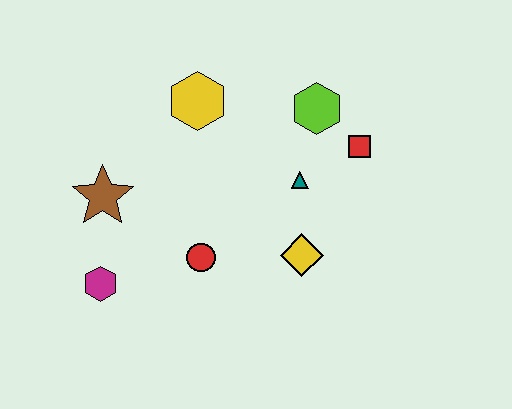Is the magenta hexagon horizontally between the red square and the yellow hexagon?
No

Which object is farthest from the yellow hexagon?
The magenta hexagon is farthest from the yellow hexagon.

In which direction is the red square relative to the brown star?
The red square is to the right of the brown star.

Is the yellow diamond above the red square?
No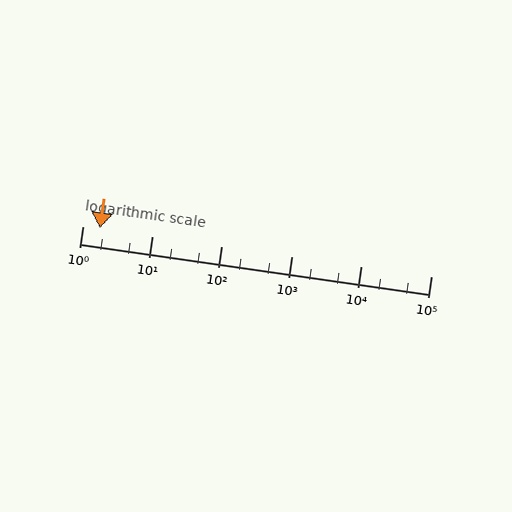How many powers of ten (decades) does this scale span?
The scale spans 5 decades, from 1 to 100000.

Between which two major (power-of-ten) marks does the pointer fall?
The pointer is between 1 and 10.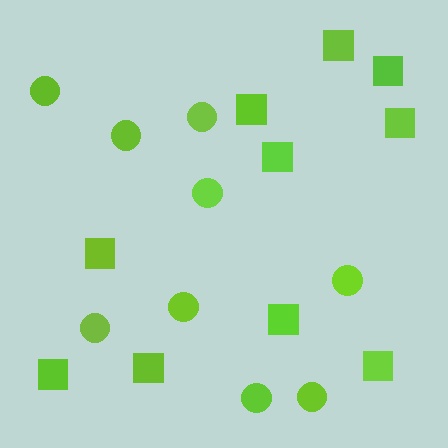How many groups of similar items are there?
There are 2 groups: one group of circles (9) and one group of squares (10).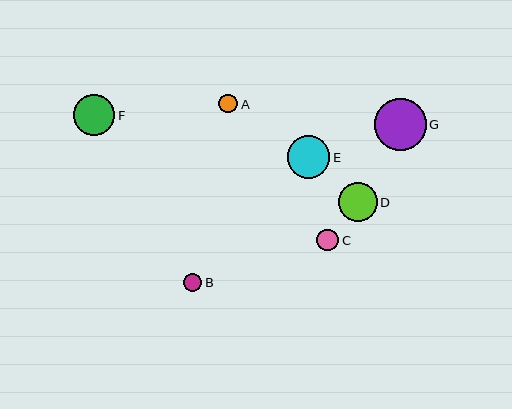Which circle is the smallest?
Circle B is the smallest with a size of approximately 18 pixels.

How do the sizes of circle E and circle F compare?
Circle E and circle F are approximately the same size.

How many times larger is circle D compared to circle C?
Circle D is approximately 1.8 times the size of circle C.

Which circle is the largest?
Circle G is the largest with a size of approximately 51 pixels.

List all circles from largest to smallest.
From largest to smallest: G, E, F, D, C, A, B.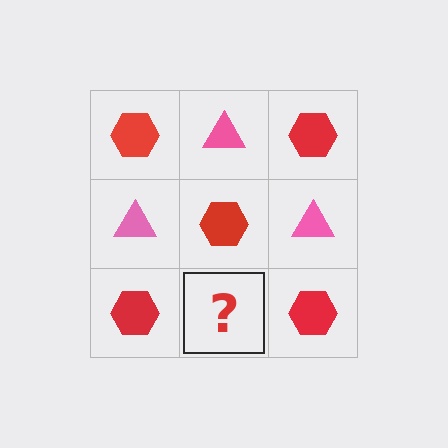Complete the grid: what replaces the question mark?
The question mark should be replaced with a pink triangle.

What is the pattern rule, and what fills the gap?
The rule is that it alternates red hexagon and pink triangle in a checkerboard pattern. The gap should be filled with a pink triangle.